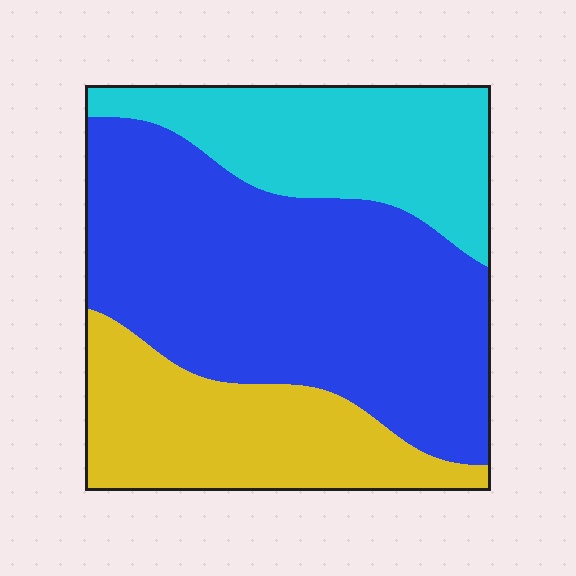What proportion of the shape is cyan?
Cyan covers 24% of the shape.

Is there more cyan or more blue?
Blue.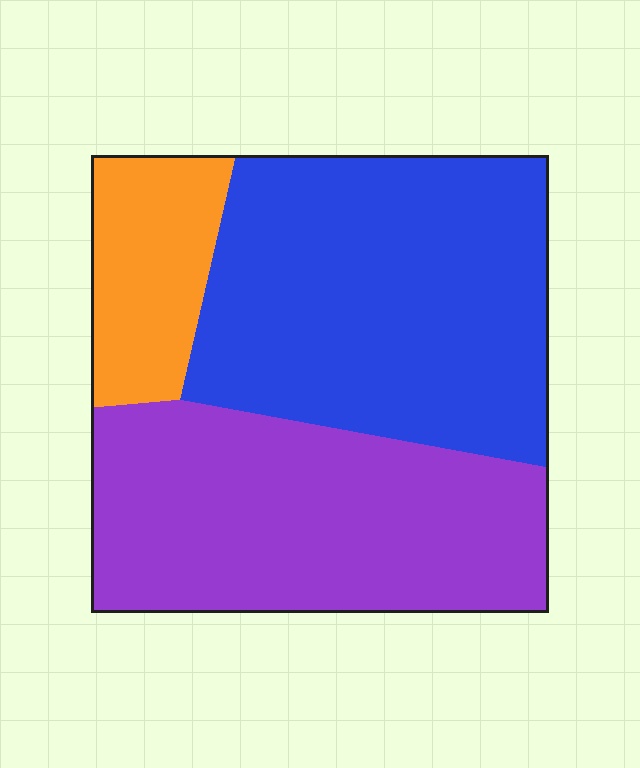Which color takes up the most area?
Blue, at roughly 45%.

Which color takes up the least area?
Orange, at roughly 15%.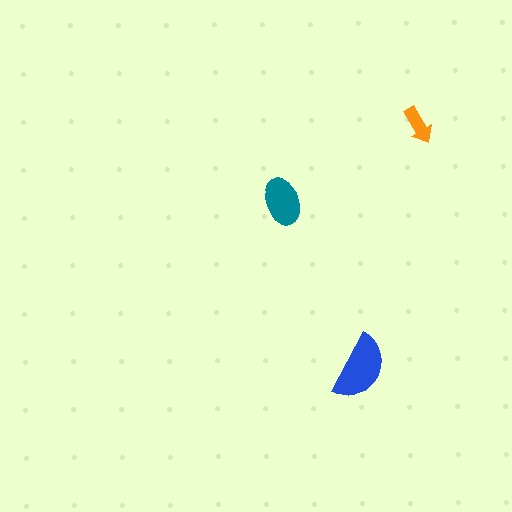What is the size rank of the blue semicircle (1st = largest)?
1st.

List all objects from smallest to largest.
The orange arrow, the teal ellipse, the blue semicircle.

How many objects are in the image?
There are 3 objects in the image.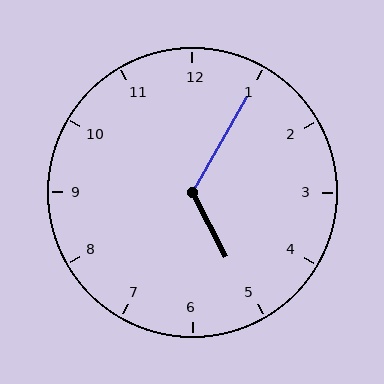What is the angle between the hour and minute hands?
Approximately 122 degrees.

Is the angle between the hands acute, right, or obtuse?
It is obtuse.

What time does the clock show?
5:05.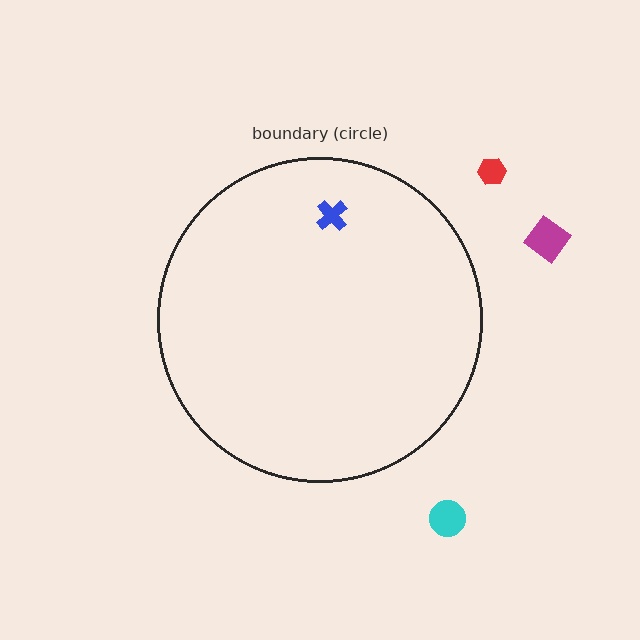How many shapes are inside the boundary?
1 inside, 3 outside.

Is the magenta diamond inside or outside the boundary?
Outside.